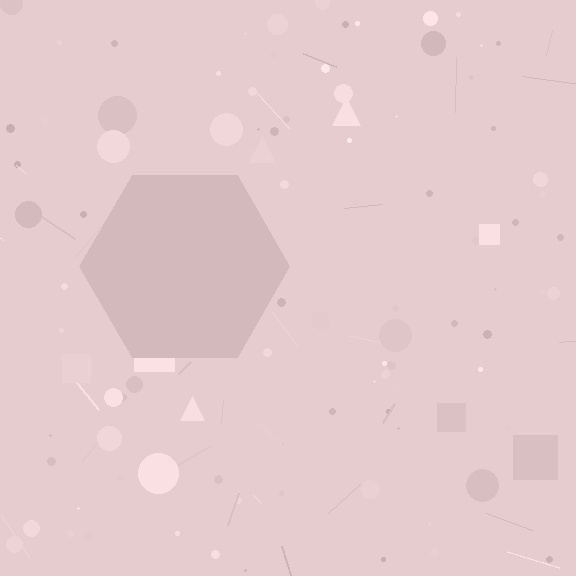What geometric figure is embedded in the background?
A hexagon is embedded in the background.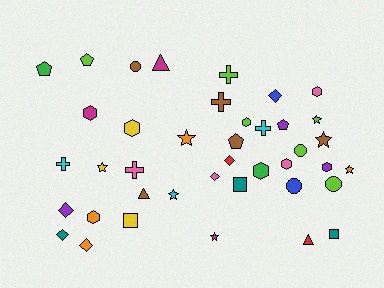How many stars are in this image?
There are 7 stars.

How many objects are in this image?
There are 40 objects.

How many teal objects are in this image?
There are 3 teal objects.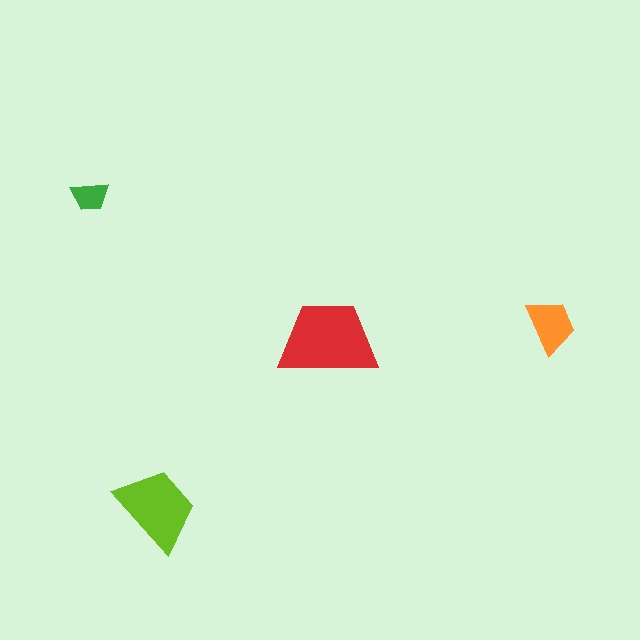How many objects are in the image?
There are 4 objects in the image.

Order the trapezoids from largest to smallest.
the red one, the lime one, the orange one, the green one.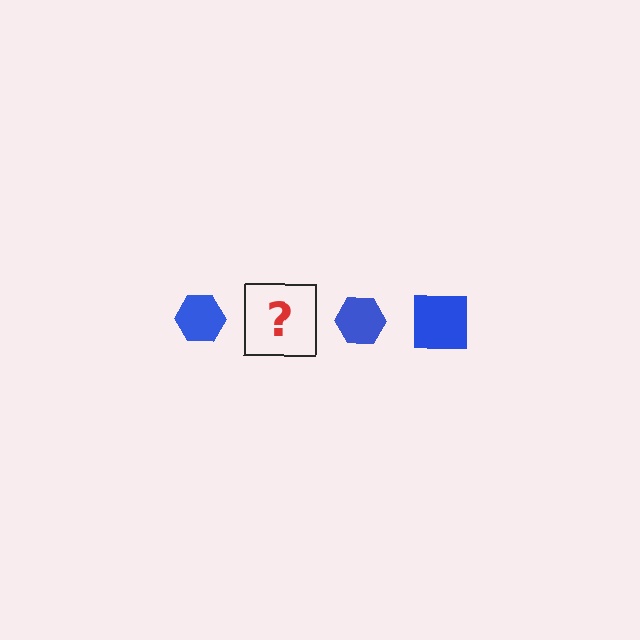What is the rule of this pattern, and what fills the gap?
The rule is that the pattern cycles through hexagon, square shapes in blue. The gap should be filled with a blue square.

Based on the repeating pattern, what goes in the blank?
The blank should be a blue square.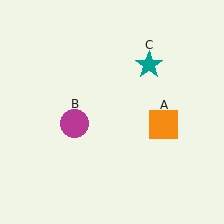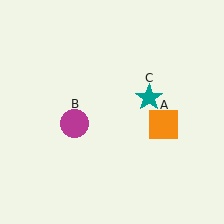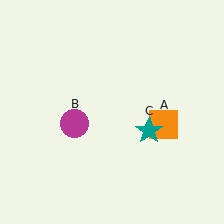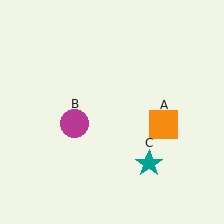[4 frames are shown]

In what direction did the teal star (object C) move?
The teal star (object C) moved down.